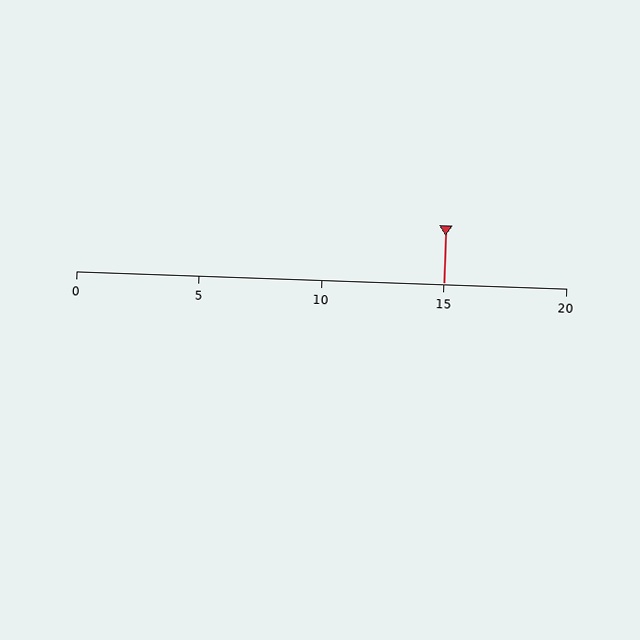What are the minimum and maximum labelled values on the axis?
The axis runs from 0 to 20.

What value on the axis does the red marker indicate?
The marker indicates approximately 15.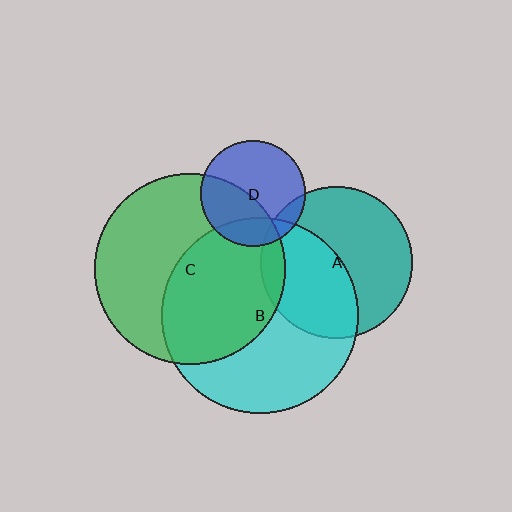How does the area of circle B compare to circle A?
Approximately 1.7 times.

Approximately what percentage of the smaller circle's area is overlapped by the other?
Approximately 45%.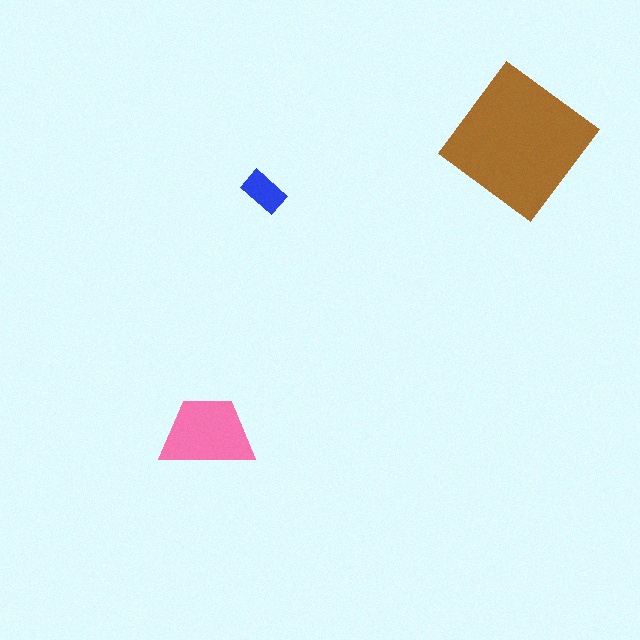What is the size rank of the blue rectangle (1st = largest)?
3rd.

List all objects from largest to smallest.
The brown diamond, the pink trapezoid, the blue rectangle.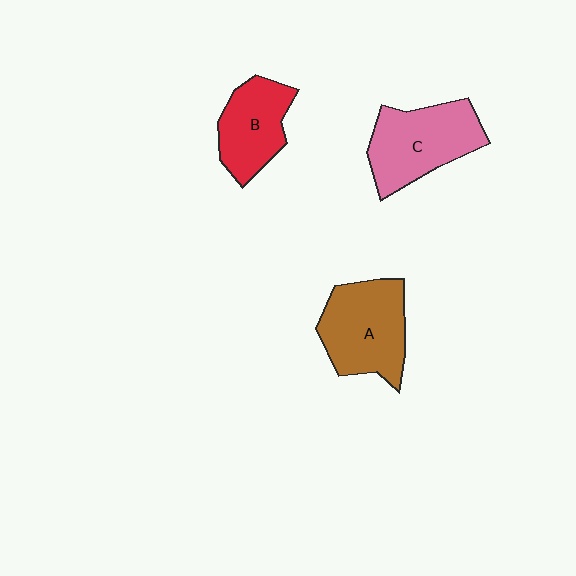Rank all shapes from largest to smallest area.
From largest to smallest: A (brown), C (pink), B (red).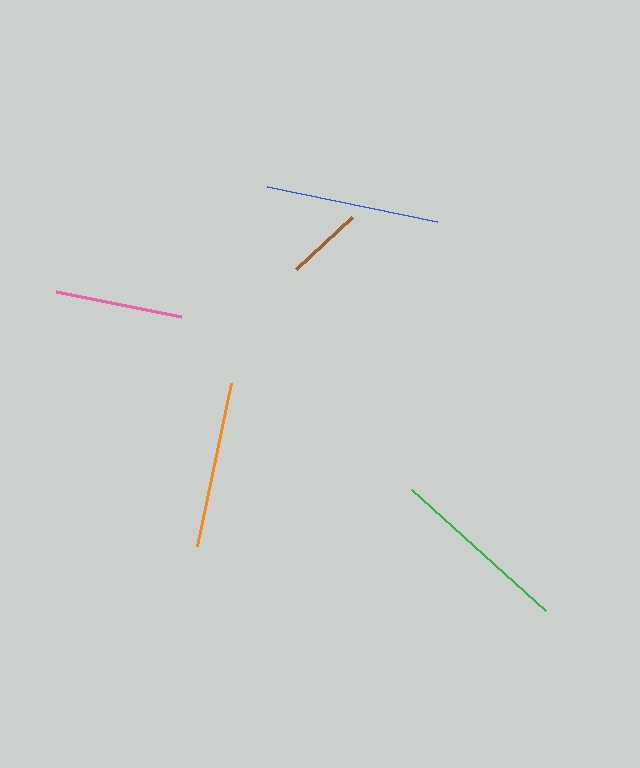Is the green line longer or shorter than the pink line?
The green line is longer than the pink line.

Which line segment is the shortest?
The brown line is the shortest at approximately 77 pixels.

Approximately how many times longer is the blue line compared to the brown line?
The blue line is approximately 2.3 times the length of the brown line.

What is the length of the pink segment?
The pink segment is approximately 128 pixels long.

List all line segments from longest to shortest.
From longest to shortest: green, blue, orange, pink, brown.